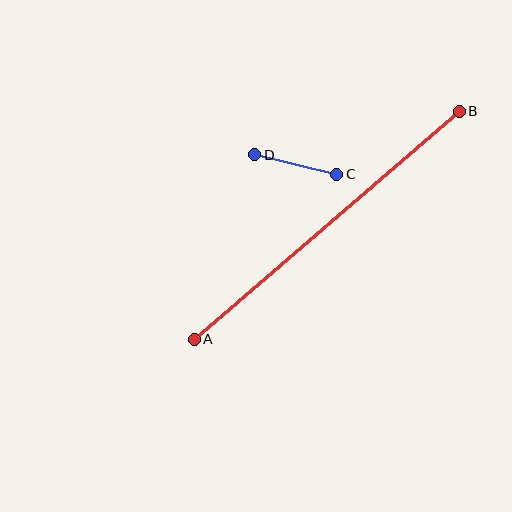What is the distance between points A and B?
The distance is approximately 349 pixels.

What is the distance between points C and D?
The distance is approximately 84 pixels.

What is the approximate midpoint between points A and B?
The midpoint is at approximately (327, 225) pixels.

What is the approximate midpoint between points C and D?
The midpoint is at approximately (296, 165) pixels.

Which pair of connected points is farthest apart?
Points A and B are farthest apart.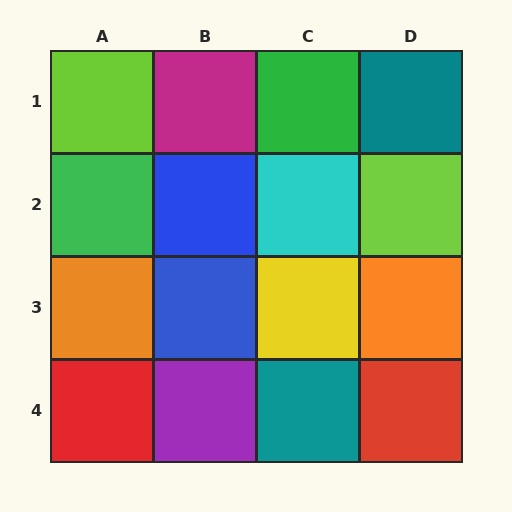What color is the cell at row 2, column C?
Cyan.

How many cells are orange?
2 cells are orange.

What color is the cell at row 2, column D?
Lime.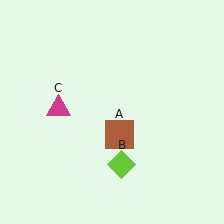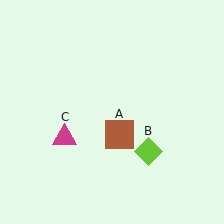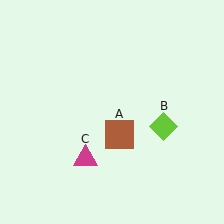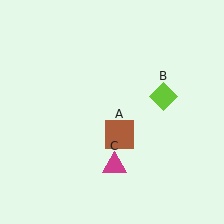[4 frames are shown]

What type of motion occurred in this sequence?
The lime diamond (object B), magenta triangle (object C) rotated counterclockwise around the center of the scene.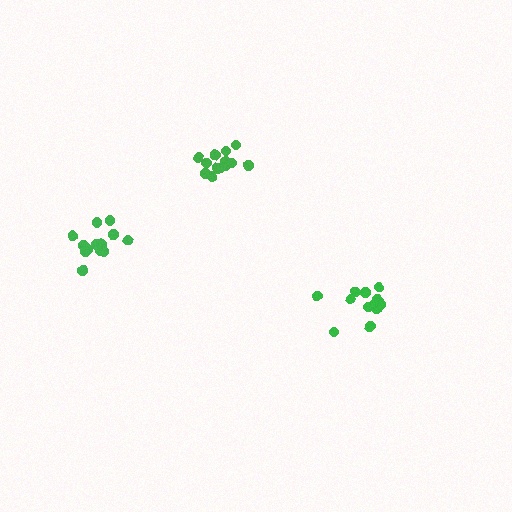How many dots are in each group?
Group 1: 13 dots, Group 2: 14 dots, Group 3: 13 dots (40 total).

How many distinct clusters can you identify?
There are 3 distinct clusters.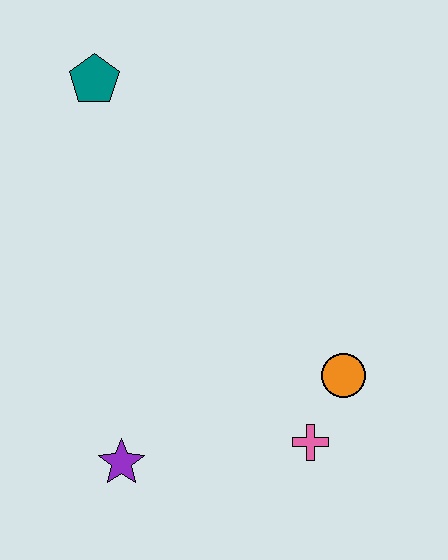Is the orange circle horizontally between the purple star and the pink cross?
No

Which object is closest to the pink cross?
The orange circle is closest to the pink cross.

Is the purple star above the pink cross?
No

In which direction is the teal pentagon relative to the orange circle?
The teal pentagon is above the orange circle.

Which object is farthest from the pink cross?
The teal pentagon is farthest from the pink cross.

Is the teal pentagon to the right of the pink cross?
No